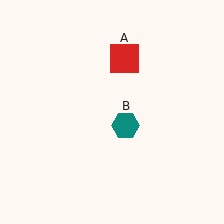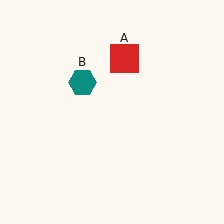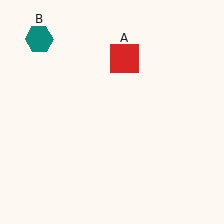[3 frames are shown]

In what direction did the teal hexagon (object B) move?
The teal hexagon (object B) moved up and to the left.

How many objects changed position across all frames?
1 object changed position: teal hexagon (object B).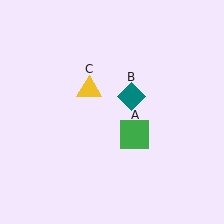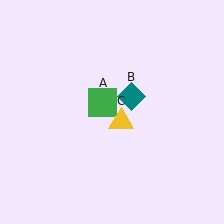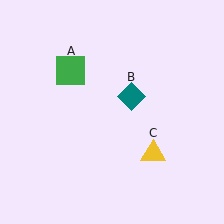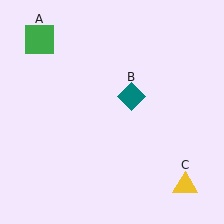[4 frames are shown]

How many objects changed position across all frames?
2 objects changed position: green square (object A), yellow triangle (object C).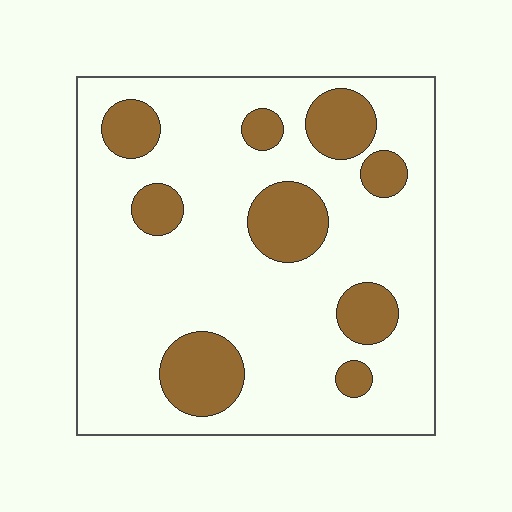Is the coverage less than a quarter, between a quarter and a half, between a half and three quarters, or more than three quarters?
Less than a quarter.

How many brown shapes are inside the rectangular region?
9.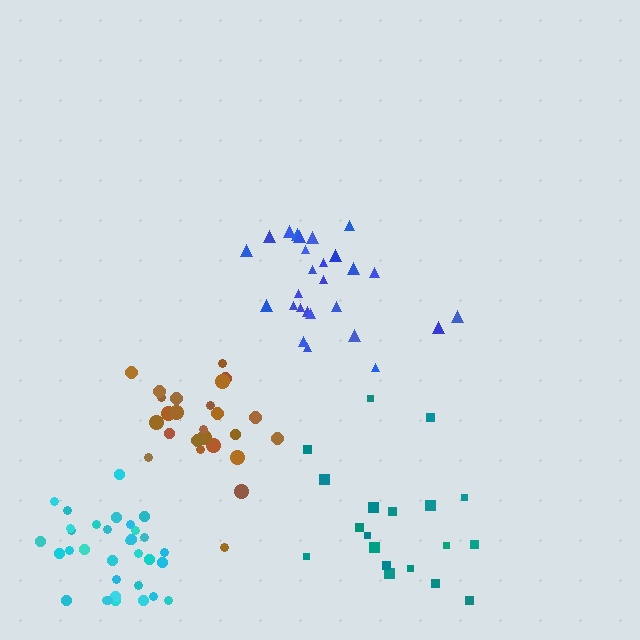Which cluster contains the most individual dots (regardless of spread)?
Cyan (33).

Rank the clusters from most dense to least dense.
cyan, brown, blue, teal.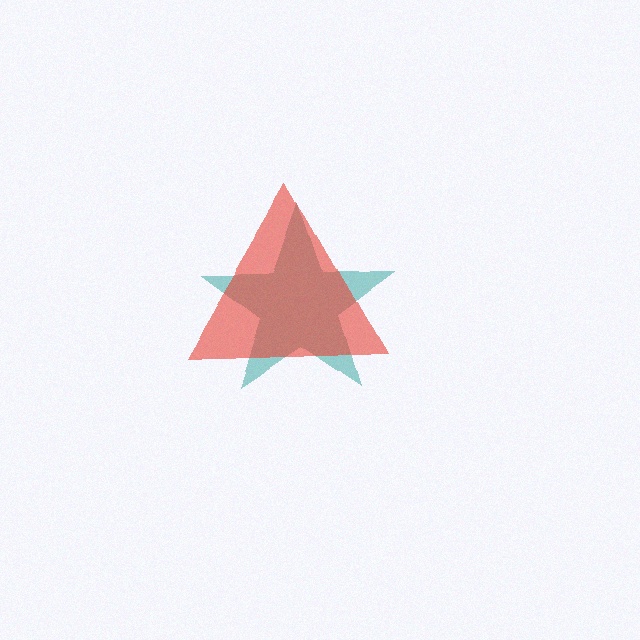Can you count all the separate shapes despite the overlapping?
Yes, there are 2 separate shapes.